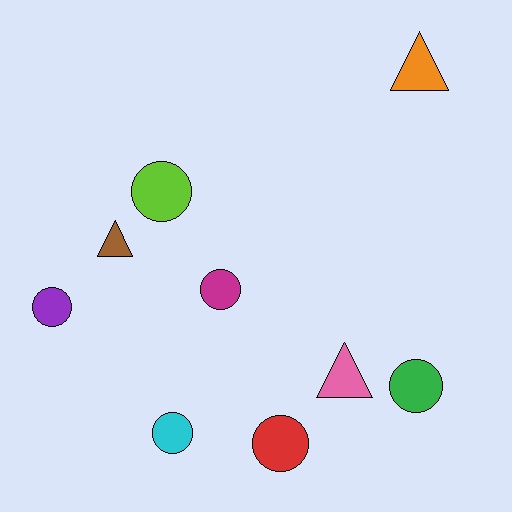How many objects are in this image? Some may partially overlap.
There are 9 objects.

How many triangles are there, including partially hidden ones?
There are 3 triangles.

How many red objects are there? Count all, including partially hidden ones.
There is 1 red object.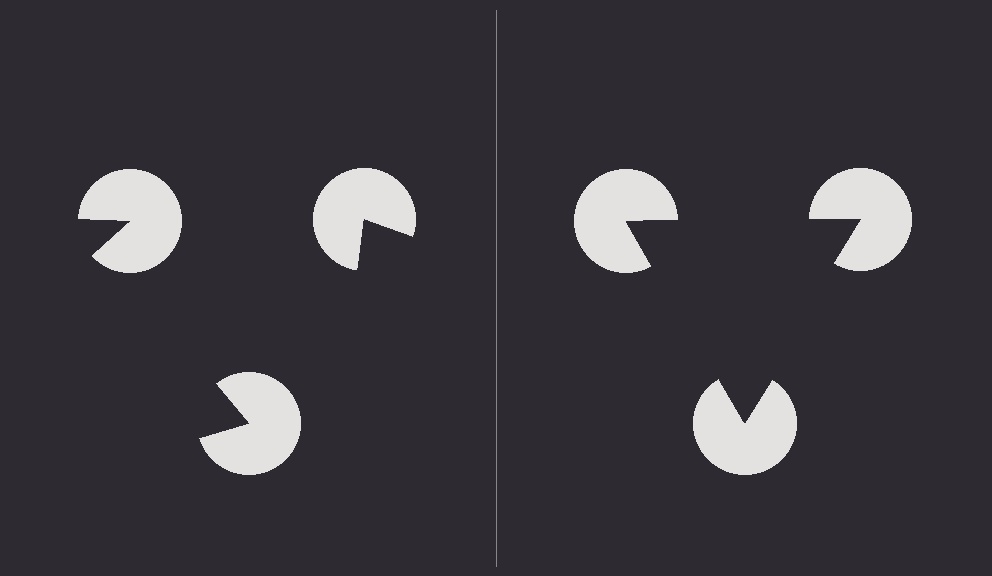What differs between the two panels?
The pac-man discs are positioned identically on both sides; only the wedge orientations differ. On the right they align to a triangle; on the left they are misaligned.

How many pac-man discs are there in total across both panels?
6 — 3 on each side.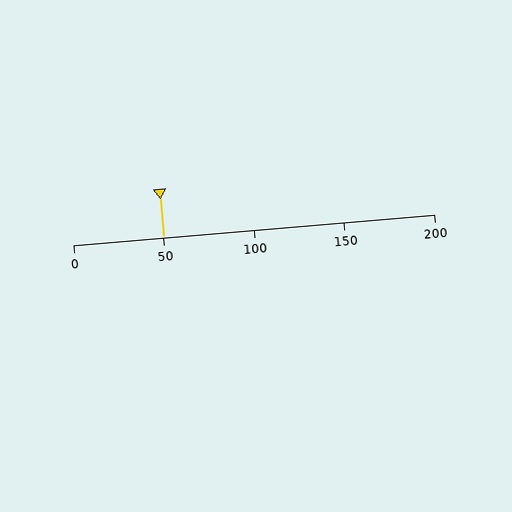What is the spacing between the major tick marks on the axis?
The major ticks are spaced 50 apart.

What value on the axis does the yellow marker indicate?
The marker indicates approximately 50.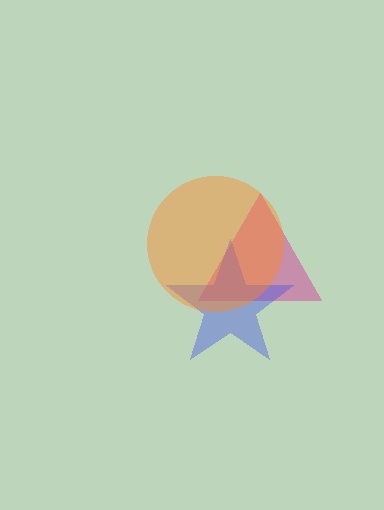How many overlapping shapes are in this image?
There are 3 overlapping shapes in the image.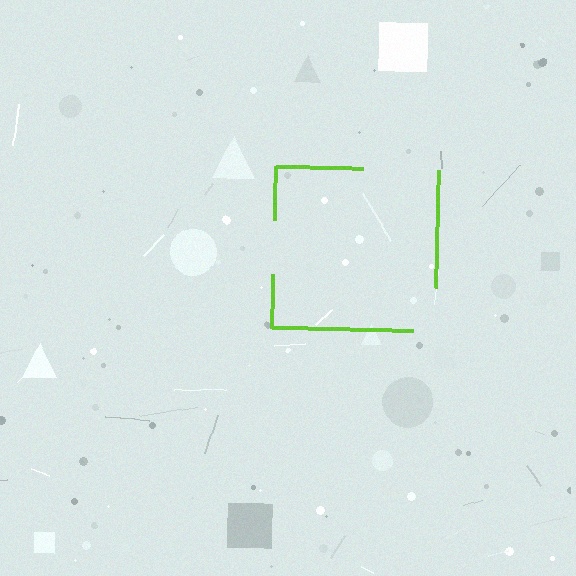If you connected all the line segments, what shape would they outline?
They would outline a square.